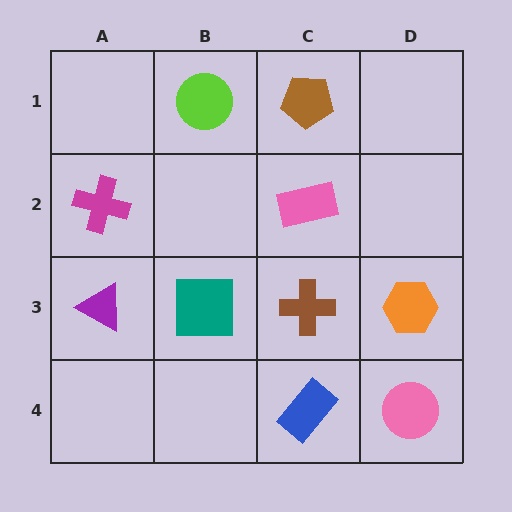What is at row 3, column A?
A purple triangle.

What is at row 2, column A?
A magenta cross.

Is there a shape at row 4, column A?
No, that cell is empty.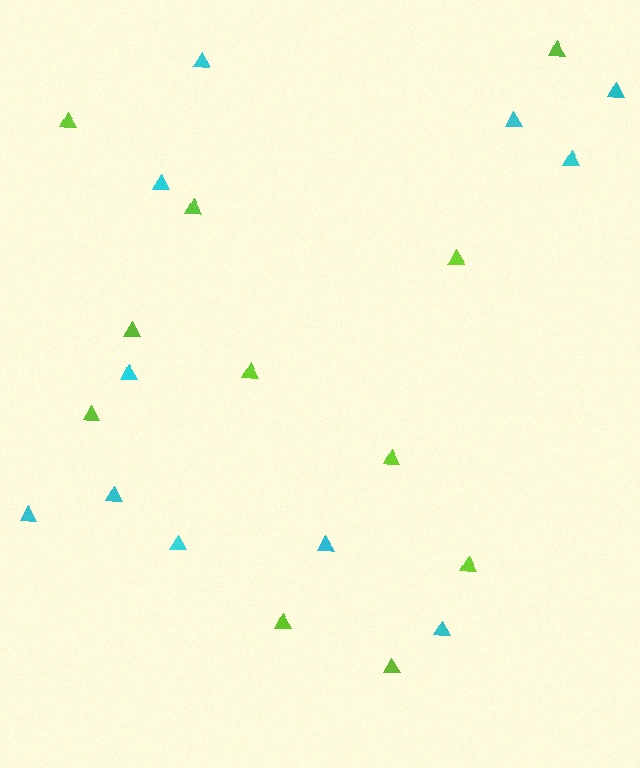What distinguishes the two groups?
There are 2 groups: one group of lime triangles (11) and one group of cyan triangles (11).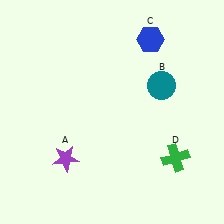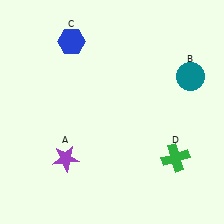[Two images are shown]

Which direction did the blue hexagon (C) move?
The blue hexagon (C) moved left.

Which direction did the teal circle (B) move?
The teal circle (B) moved right.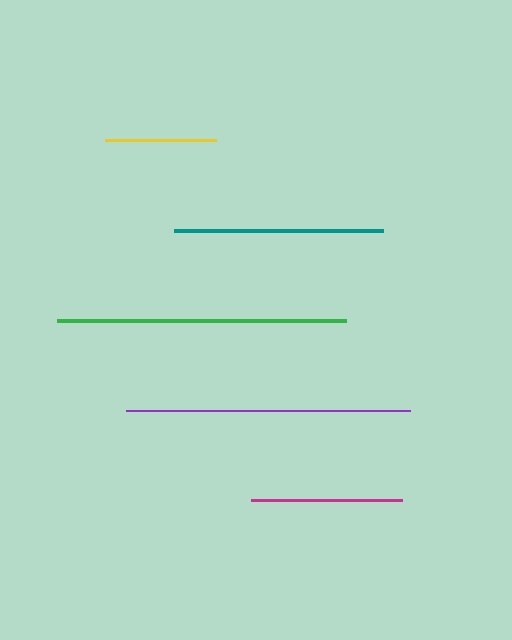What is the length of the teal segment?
The teal segment is approximately 209 pixels long.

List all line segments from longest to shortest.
From longest to shortest: green, purple, teal, magenta, yellow.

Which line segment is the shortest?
The yellow line is the shortest at approximately 112 pixels.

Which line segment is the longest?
The green line is the longest at approximately 289 pixels.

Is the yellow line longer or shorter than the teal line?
The teal line is longer than the yellow line.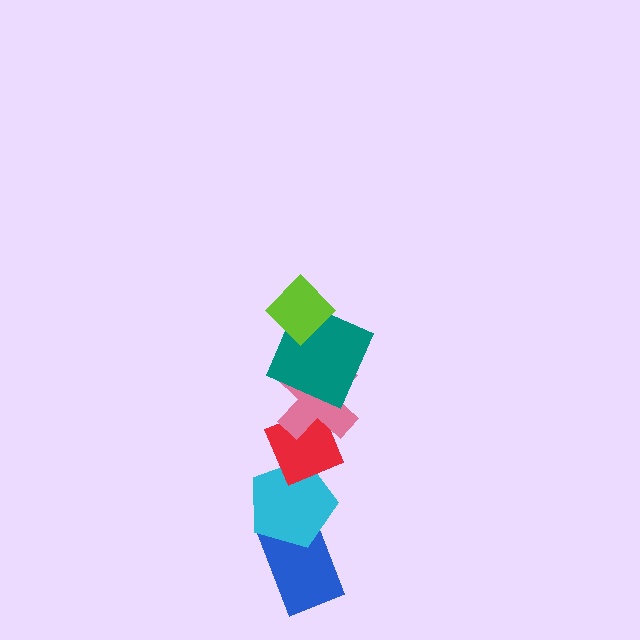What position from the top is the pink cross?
The pink cross is 3rd from the top.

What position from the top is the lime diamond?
The lime diamond is 1st from the top.